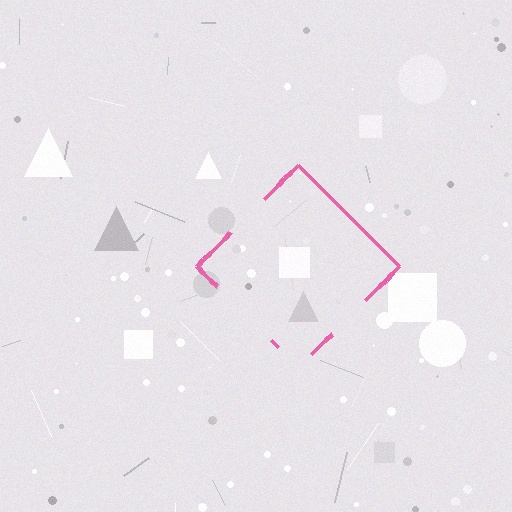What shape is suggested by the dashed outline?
The dashed outline suggests a diamond.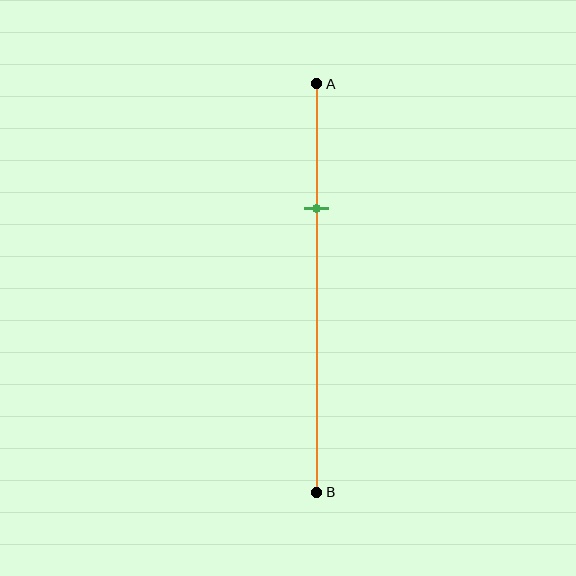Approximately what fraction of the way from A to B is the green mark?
The green mark is approximately 30% of the way from A to B.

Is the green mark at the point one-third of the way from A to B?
Yes, the mark is approximately at the one-third point.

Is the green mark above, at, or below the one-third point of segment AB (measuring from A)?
The green mark is approximately at the one-third point of segment AB.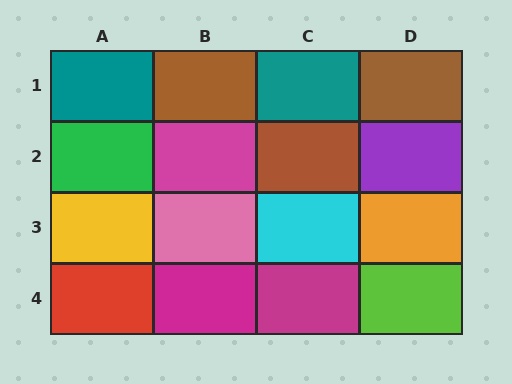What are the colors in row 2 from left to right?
Green, magenta, brown, purple.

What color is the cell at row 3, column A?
Yellow.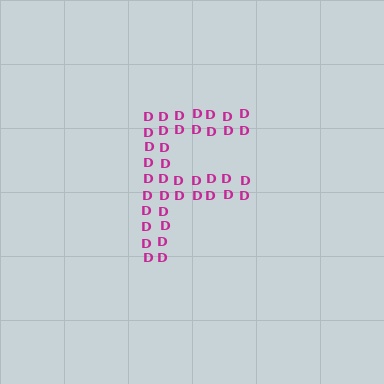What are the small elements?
The small elements are letter D's.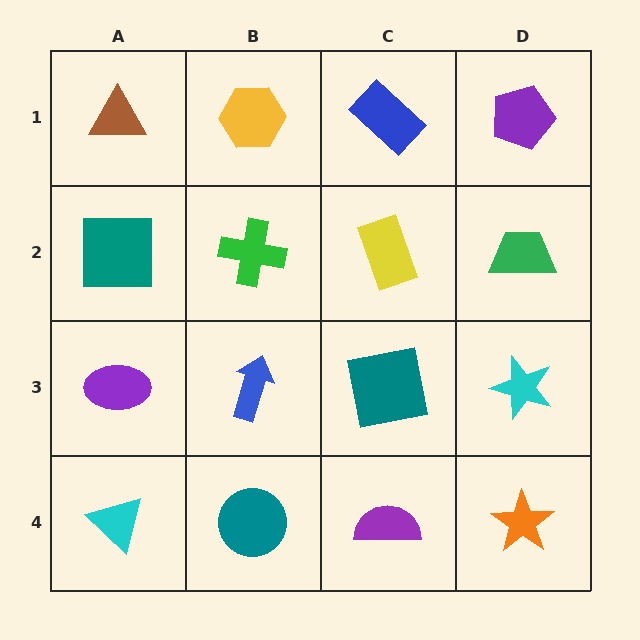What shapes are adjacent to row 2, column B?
A yellow hexagon (row 1, column B), a blue arrow (row 3, column B), a teal square (row 2, column A), a yellow rectangle (row 2, column C).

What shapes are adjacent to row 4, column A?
A purple ellipse (row 3, column A), a teal circle (row 4, column B).